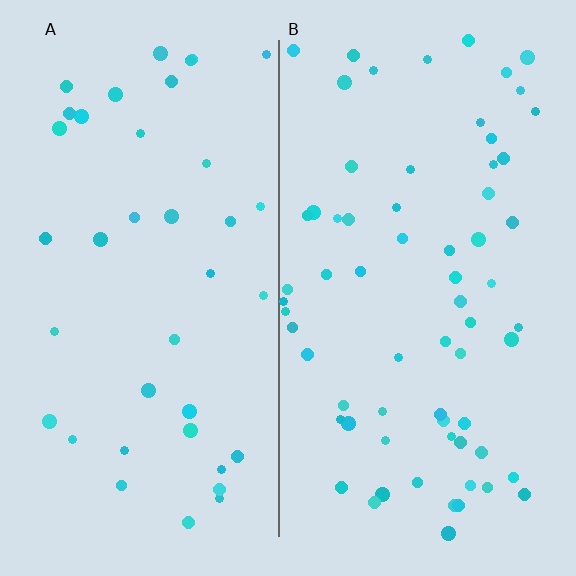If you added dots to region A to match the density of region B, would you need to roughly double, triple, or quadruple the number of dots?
Approximately double.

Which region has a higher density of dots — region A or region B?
B (the right).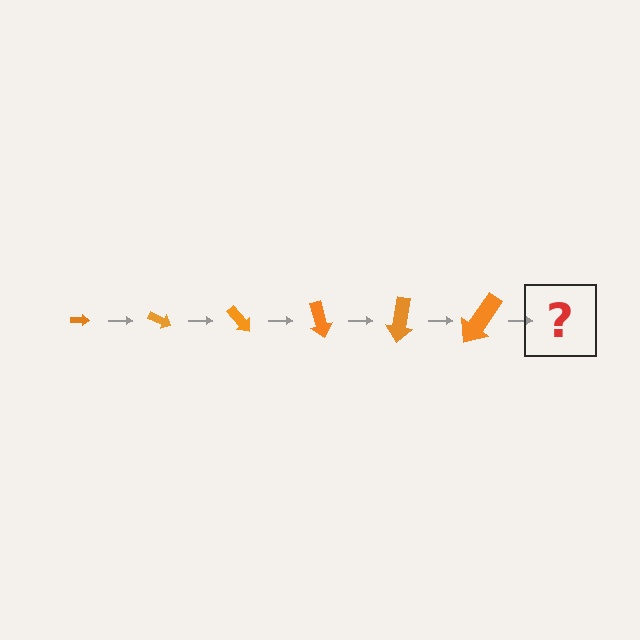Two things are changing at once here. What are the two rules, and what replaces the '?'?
The two rules are that the arrow grows larger each step and it rotates 25 degrees each step. The '?' should be an arrow, larger than the previous one and rotated 150 degrees from the start.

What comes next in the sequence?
The next element should be an arrow, larger than the previous one and rotated 150 degrees from the start.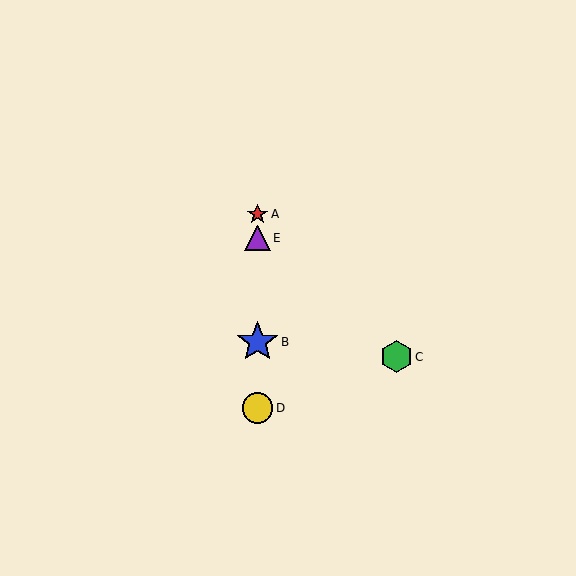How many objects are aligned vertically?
4 objects (A, B, D, E) are aligned vertically.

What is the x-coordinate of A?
Object A is at x≈257.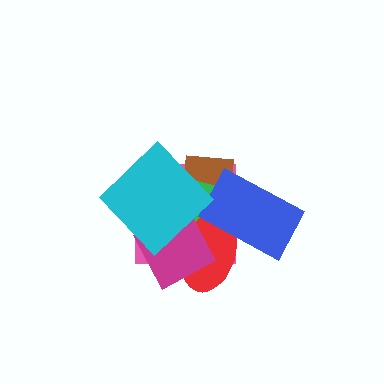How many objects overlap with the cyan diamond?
4 objects overlap with the cyan diamond.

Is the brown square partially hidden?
Yes, it is partially covered by another shape.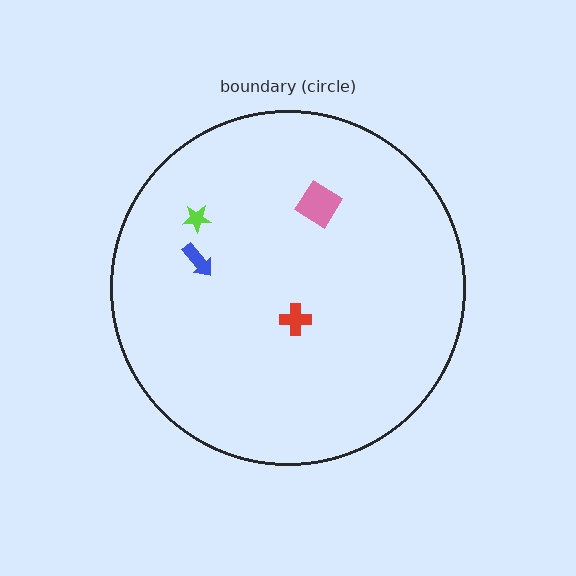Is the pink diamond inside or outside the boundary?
Inside.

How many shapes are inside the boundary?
4 inside, 0 outside.